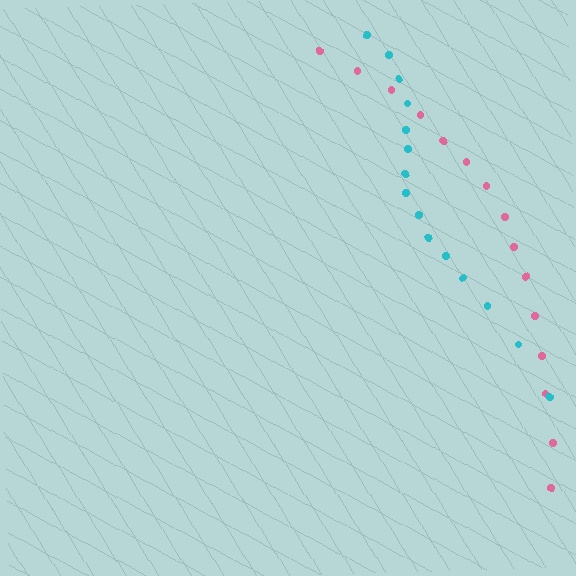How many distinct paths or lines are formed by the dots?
There are 2 distinct paths.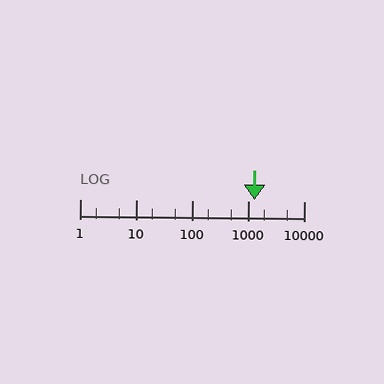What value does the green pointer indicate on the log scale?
The pointer indicates approximately 1300.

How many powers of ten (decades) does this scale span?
The scale spans 4 decades, from 1 to 10000.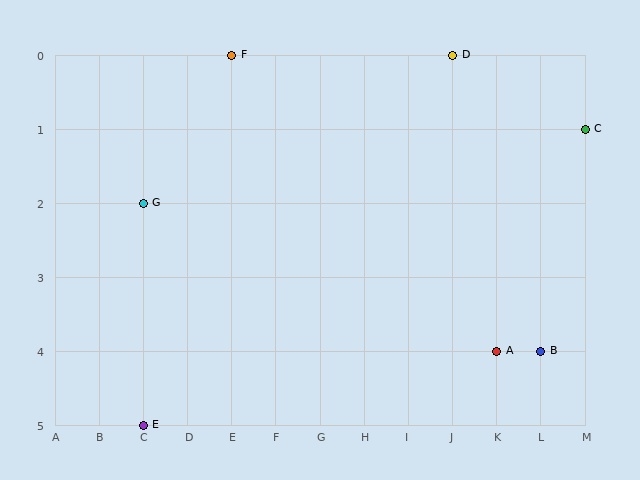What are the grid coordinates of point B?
Point B is at grid coordinates (L, 4).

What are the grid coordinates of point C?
Point C is at grid coordinates (M, 1).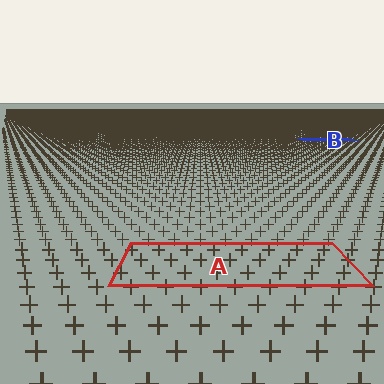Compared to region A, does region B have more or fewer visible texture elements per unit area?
Region B has more texture elements per unit area — they are packed more densely because it is farther away.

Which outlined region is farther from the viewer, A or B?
Region B is farther from the viewer — the texture elements inside it appear smaller and more densely packed.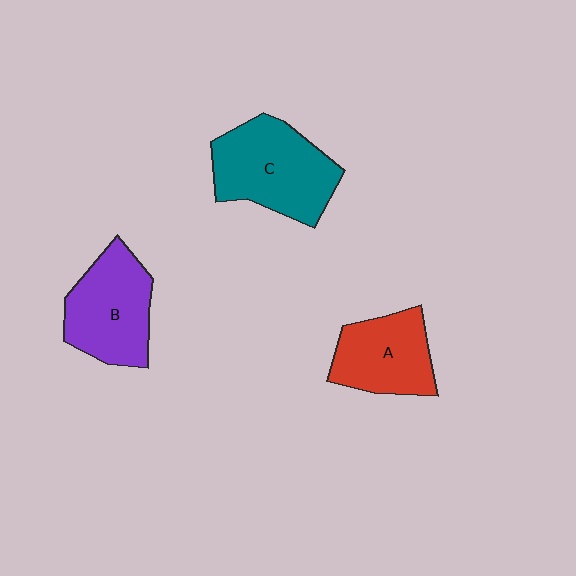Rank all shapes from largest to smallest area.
From largest to smallest: C (teal), B (purple), A (red).